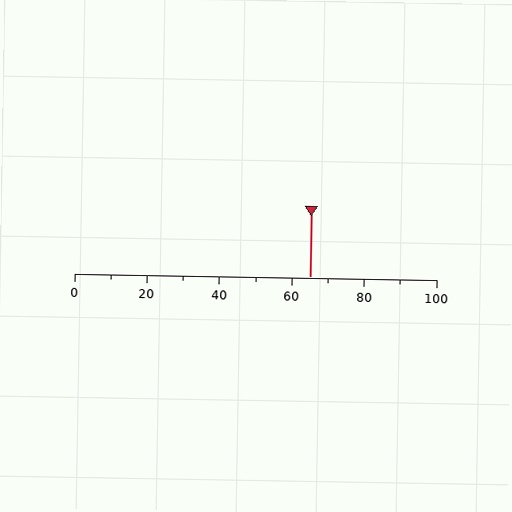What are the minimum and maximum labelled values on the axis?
The axis runs from 0 to 100.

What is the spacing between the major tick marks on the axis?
The major ticks are spaced 20 apart.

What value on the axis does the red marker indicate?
The marker indicates approximately 65.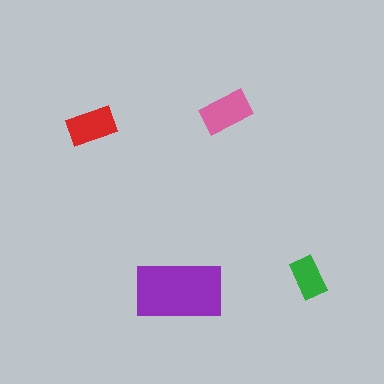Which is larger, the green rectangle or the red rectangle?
The red one.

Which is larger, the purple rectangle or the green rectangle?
The purple one.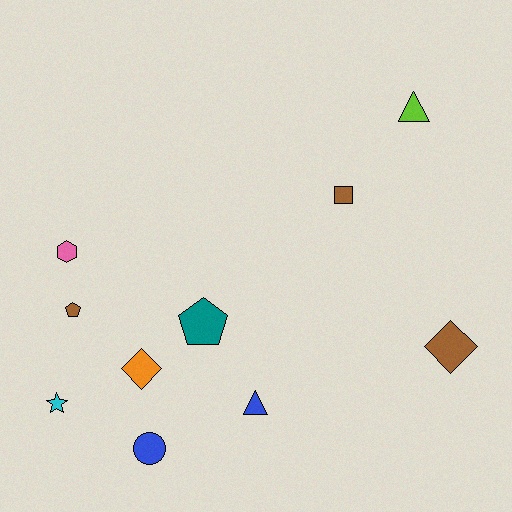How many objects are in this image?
There are 10 objects.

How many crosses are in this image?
There are no crosses.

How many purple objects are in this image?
There are no purple objects.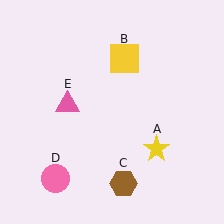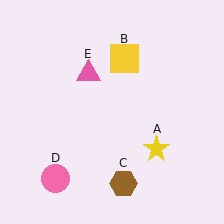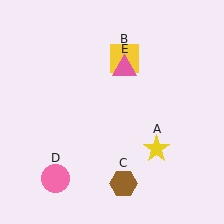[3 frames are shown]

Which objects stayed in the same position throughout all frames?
Yellow star (object A) and yellow square (object B) and brown hexagon (object C) and pink circle (object D) remained stationary.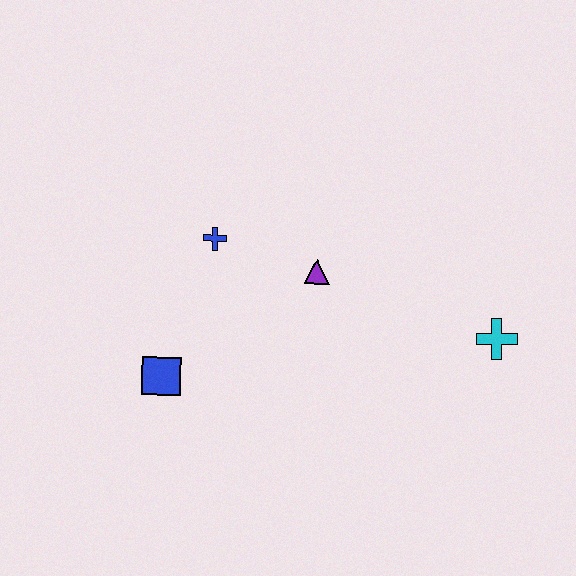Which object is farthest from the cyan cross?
The blue square is farthest from the cyan cross.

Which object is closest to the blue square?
The blue cross is closest to the blue square.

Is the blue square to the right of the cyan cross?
No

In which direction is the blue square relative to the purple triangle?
The blue square is to the left of the purple triangle.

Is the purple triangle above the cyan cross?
Yes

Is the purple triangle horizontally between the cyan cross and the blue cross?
Yes